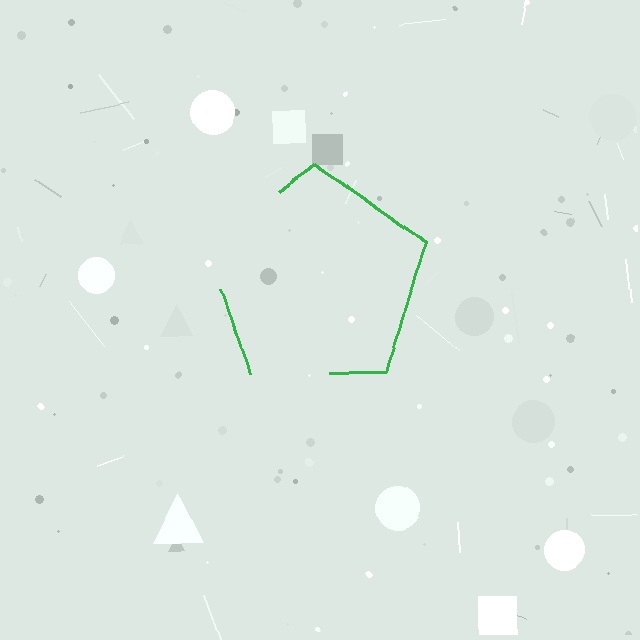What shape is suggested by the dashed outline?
The dashed outline suggests a pentagon.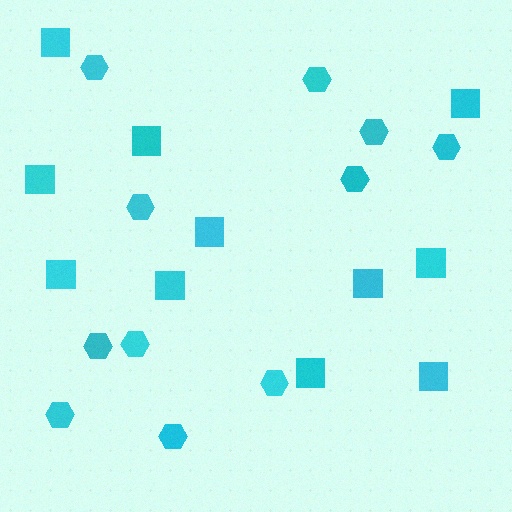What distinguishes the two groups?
There are 2 groups: one group of hexagons (11) and one group of squares (11).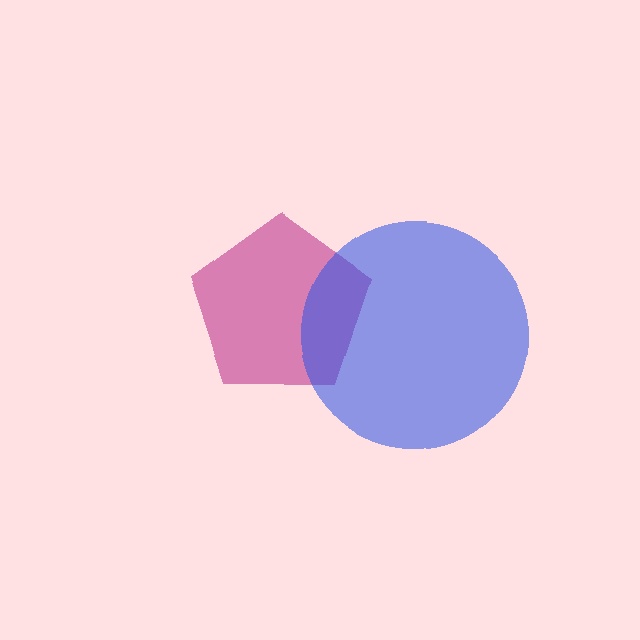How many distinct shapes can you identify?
There are 2 distinct shapes: a magenta pentagon, a blue circle.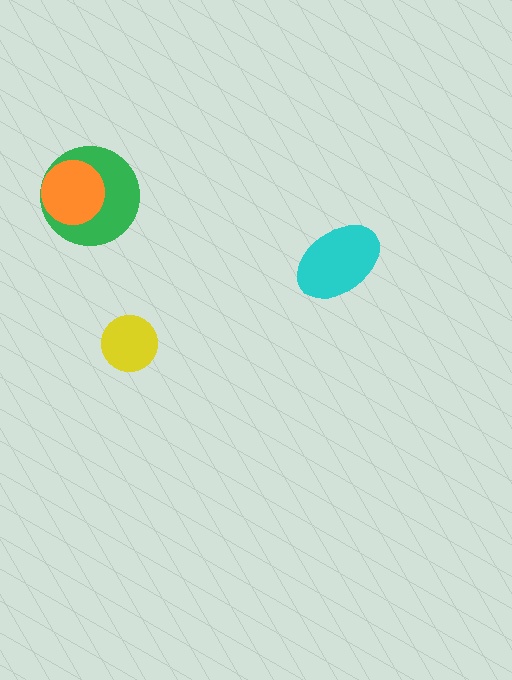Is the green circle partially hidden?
Yes, it is partially covered by another shape.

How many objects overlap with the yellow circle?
0 objects overlap with the yellow circle.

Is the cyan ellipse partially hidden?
No, no other shape covers it.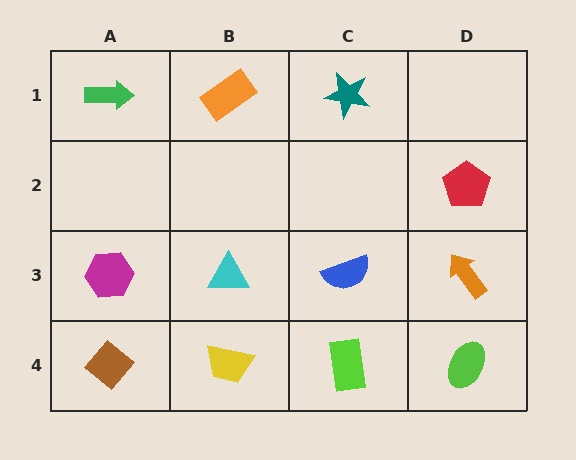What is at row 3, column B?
A cyan triangle.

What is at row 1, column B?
An orange rectangle.